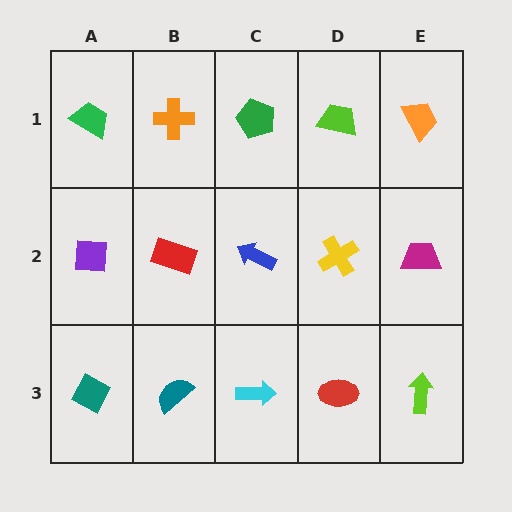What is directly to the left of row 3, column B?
A teal diamond.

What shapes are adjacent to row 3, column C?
A blue arrow (row 2, column C), a teal semicircle (row 3, column B), a red ellipse (row 3, column D).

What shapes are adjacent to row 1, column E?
A magenta trapezoid (row 2, column E), a lime trapezoid (row 1, column D).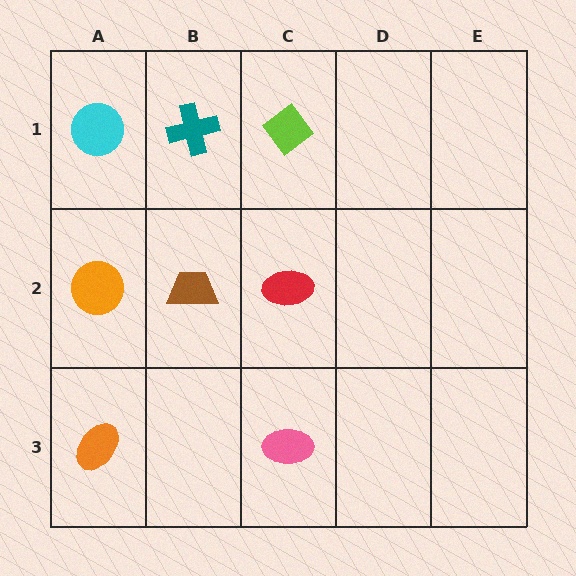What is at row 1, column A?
A cyan circle.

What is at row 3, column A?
An orange ellipse.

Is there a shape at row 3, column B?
No, that cell is empty.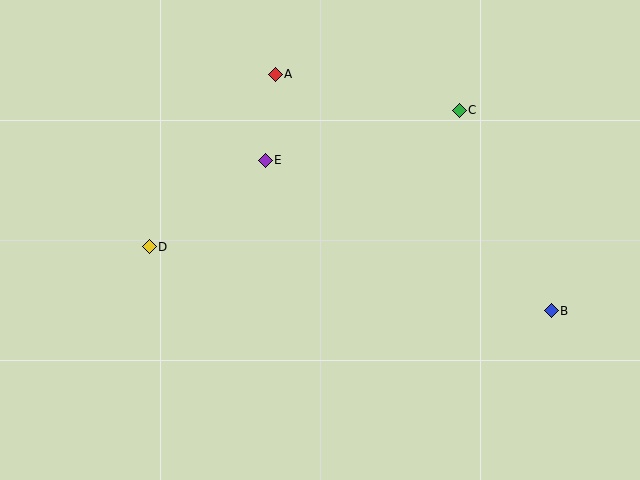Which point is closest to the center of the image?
Point E at (265, 160) is closest to the center.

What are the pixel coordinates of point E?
Point E is at (265, 160).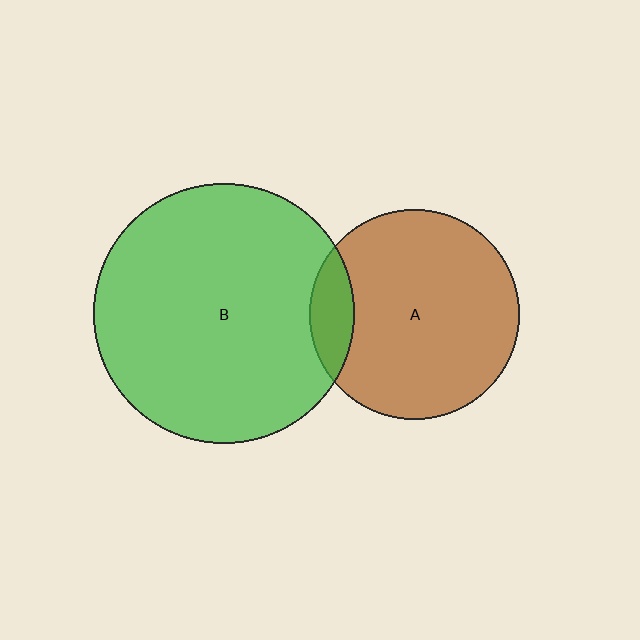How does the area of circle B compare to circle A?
Approximately 1.5 times.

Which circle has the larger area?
Circle B (green).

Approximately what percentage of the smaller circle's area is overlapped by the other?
Approximately 10%.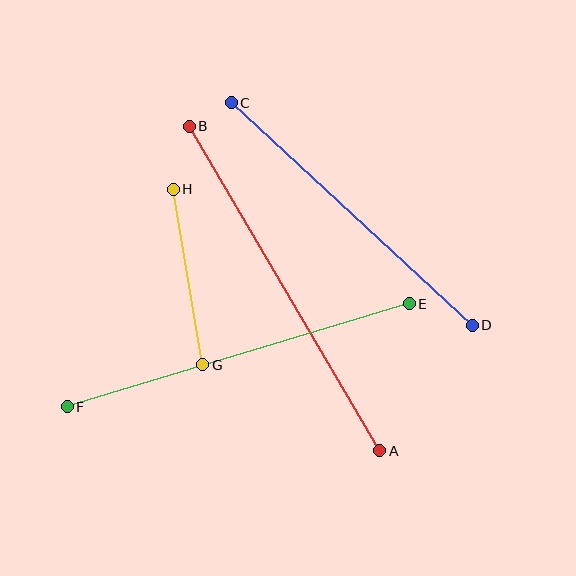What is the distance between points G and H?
The distance is approximately 178 pixels.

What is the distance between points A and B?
The distance is approximately 376 pixels.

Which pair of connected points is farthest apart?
Points A and B are farthest apart.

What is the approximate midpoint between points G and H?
The midpoint is at approximately (188, 277) pixels.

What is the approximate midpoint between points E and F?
The midpoint is at approximately (238, 355) pixels.